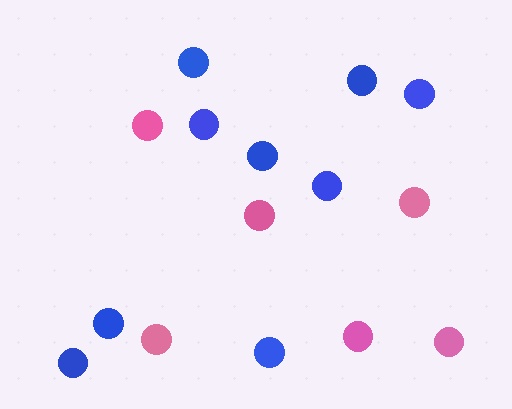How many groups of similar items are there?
There are 2 groups: one group of pink circles (6) and one group of blue circles (9).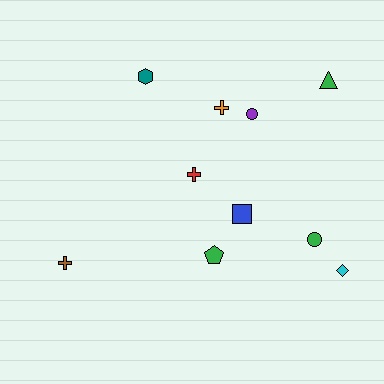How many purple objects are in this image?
There is 1 purple object.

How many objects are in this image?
There are 10 objects.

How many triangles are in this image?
There is 1 triangle.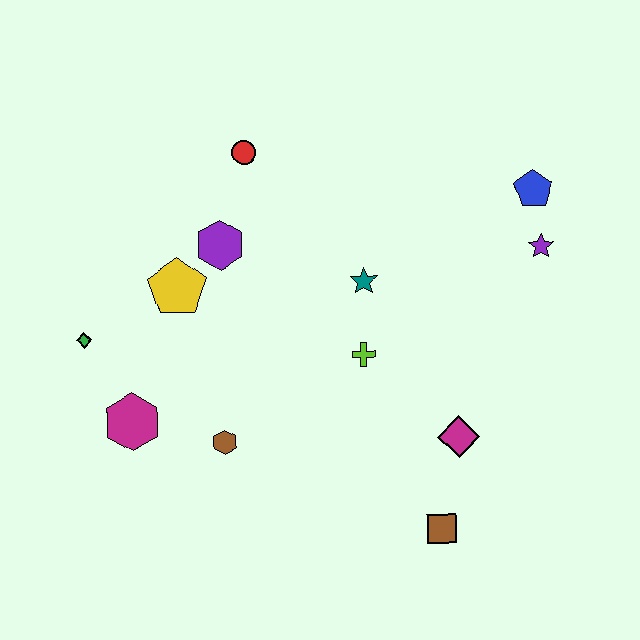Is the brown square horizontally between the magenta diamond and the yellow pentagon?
Yes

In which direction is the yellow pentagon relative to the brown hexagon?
The yellow pentagon is above the brown hexagon.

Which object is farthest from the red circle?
The brown square is farthest from the red circle.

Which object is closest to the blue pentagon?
The purple star is closest to the blue pentagon.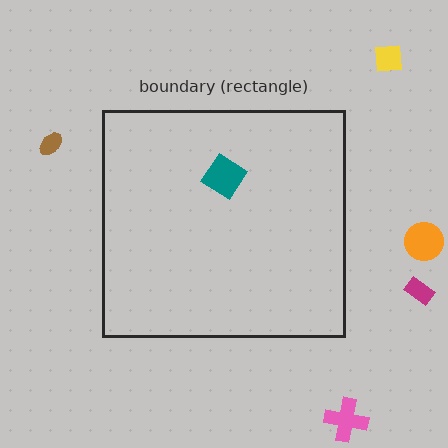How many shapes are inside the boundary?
1 inside, 5 outside.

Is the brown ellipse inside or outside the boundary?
Outside.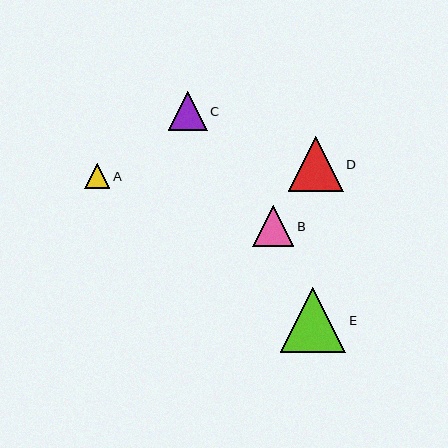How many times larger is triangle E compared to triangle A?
Triangle E is approximately 2.6 times the size of triangle A.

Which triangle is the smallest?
Triangle A is the smallest with a size of approximately 25 pixels.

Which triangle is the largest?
Triangle E is the largest with a size of approximately 65 pixels.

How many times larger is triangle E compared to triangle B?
Triangle E is approximately 1.6 times the size of triangle B.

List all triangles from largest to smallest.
From largest to smallest: E, D, B, C, A.